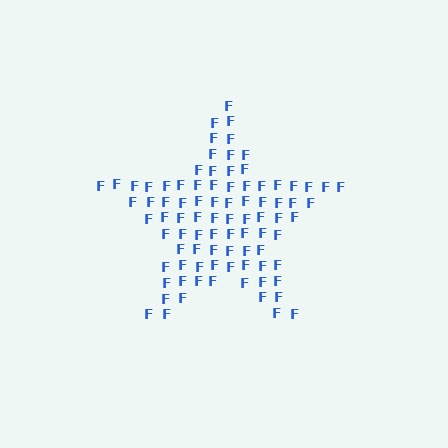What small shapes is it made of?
It is made of small letter F's.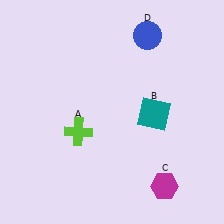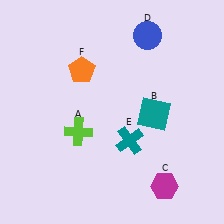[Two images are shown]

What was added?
A teal cross (E), an orange pentagon (F) were added in Image 2.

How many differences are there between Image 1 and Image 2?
There are 2 differences between the two images.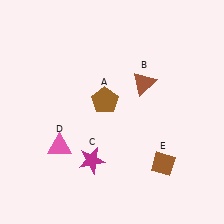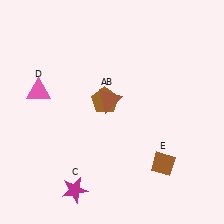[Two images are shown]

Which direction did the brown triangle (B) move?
The brown triangle (B) moved left.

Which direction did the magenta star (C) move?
The magenta star (C) moved down.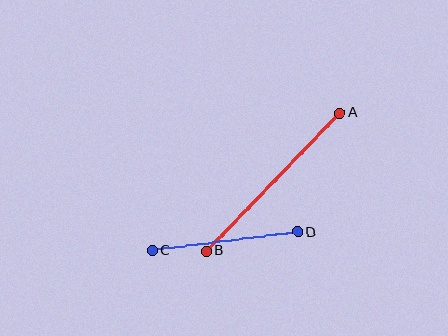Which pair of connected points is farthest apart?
Points A and B are farthest apart.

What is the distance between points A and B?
The distance is approximately 192 pixels.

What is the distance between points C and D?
The distance is approximately 147 pixels.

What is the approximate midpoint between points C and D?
The midpoint is at approximately (225, 241) pixels.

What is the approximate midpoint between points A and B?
The midpoint is at approximately (273, 182) pixels.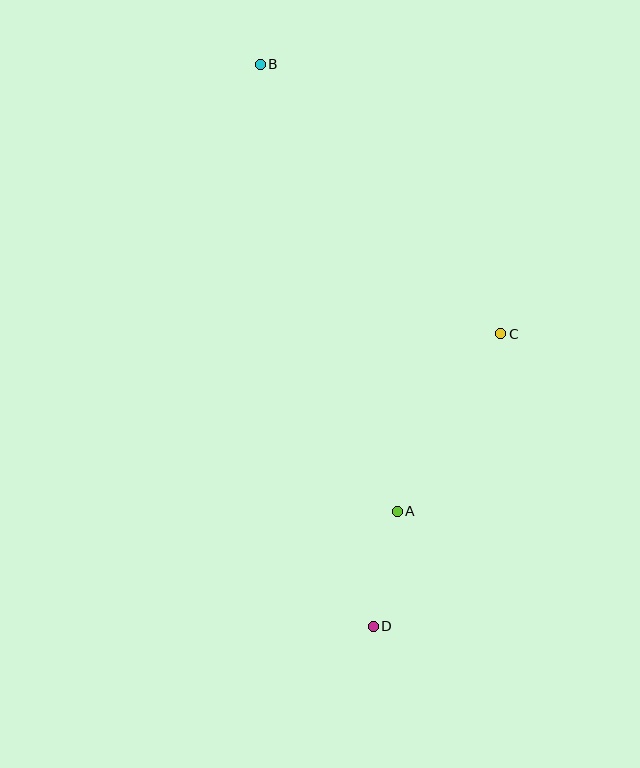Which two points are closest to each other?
Points A and D are closest to each other.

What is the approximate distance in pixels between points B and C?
The distance between B and C is approximately 361 pixels.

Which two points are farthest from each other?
Points B and D are farthest from each other.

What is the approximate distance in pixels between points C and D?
The distance between C and D is approximately 319 pixels.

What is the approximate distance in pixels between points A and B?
The distance between A and B is approximately 467 pixels.